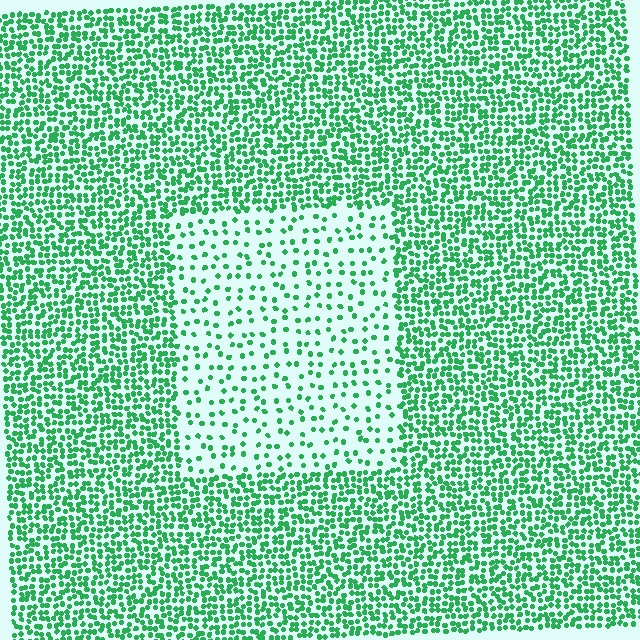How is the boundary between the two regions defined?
The boundary is defined by a change in element density (approximately 2.8x ratio). All elements are the same color, size, and shape.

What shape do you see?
I see a rectangle.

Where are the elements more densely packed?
The elements are more densely packed outside the rectangle boundary.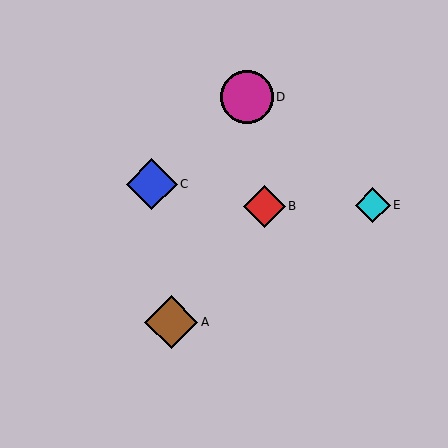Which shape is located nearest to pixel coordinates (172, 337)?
The brown diamond (labeled A) at (171, 322) is nearest to that location.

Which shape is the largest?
The brown diamond (labeled A) is the largest.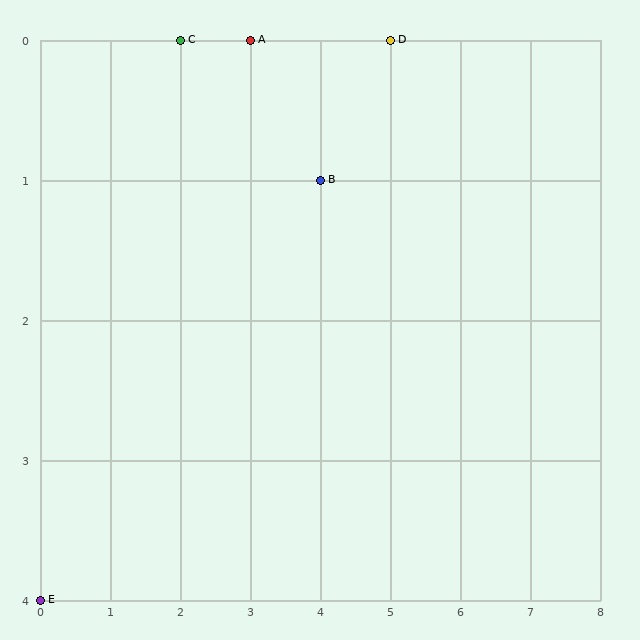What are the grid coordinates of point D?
Point D is at grid coordinates (5, 0).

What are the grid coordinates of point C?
Point C is at grid coordinates (2, 0).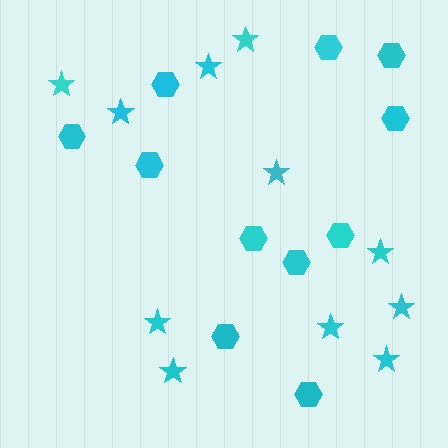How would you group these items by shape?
There are 2 groups: one group of hexagons (11) and one group of stars (11).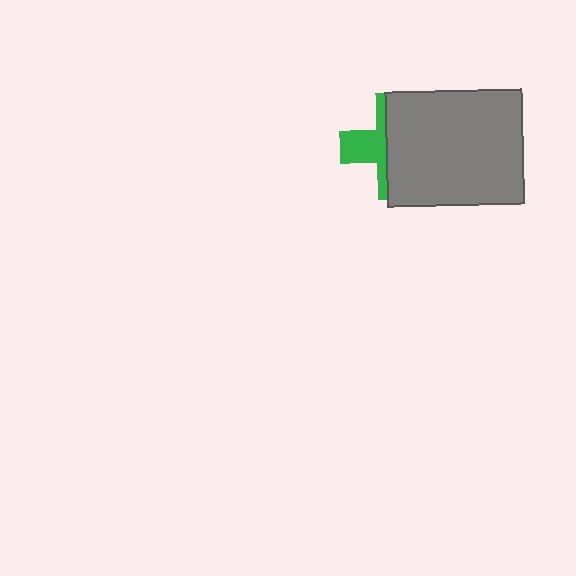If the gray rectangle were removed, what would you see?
You would see the complete green cross.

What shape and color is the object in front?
The object in front is a gray rectangle.